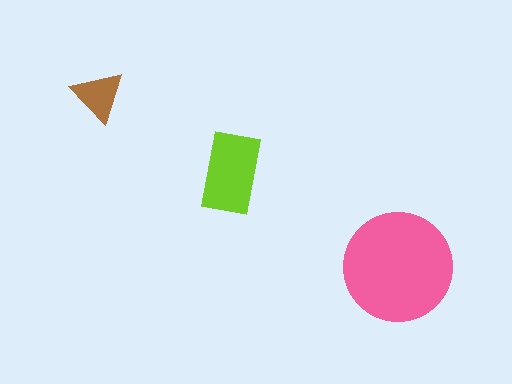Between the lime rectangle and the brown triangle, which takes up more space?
The lime rectangle.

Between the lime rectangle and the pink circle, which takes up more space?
The pink circle.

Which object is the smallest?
The brown triangle.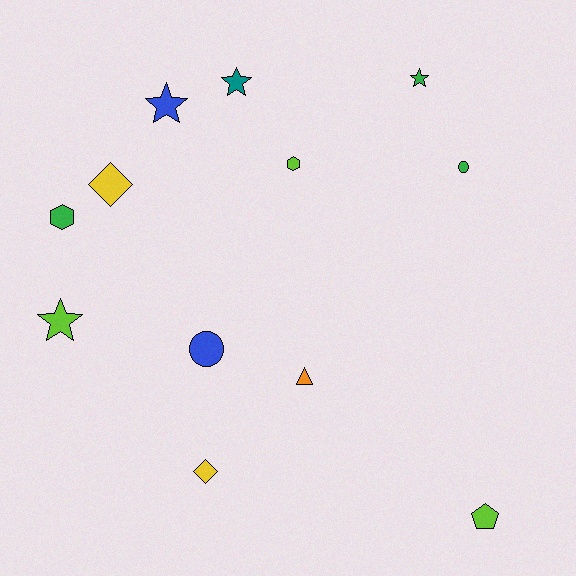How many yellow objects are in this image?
There are 2 yellow objects.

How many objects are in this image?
There are 12 objects.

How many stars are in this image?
There are 4 stars.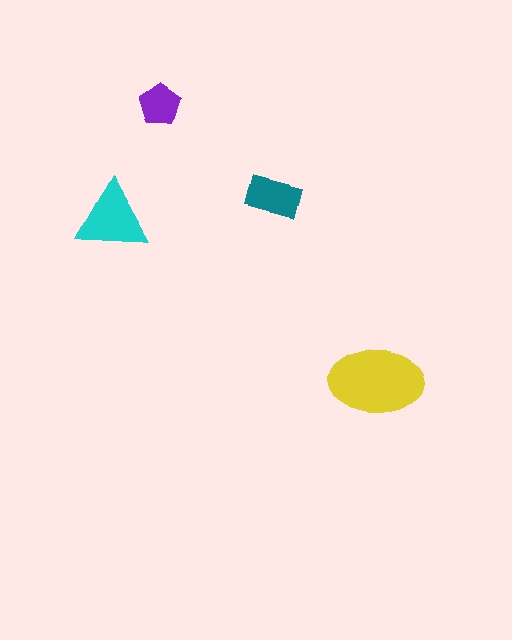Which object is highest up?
The purple pentagon is topmost.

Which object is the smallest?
The purple pentagon.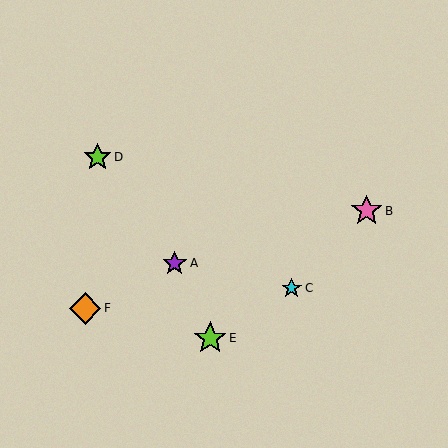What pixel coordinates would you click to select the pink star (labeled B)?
Click at (367, 211) to select the pink star B.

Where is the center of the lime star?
The center of the lime star is at (210, 338).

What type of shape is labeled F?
Shape F is an orange diamond.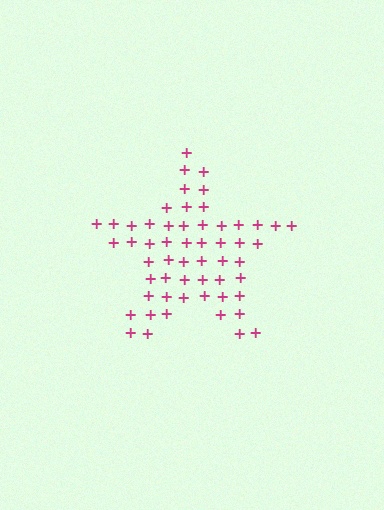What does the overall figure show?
The overall figure shows a star.